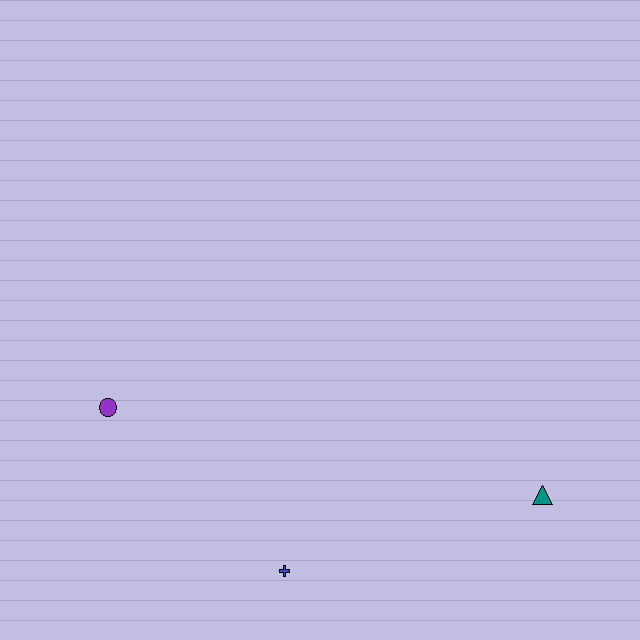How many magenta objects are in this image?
There are no magenta objects.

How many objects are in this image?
There are 3 objects.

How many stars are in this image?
There are no stars.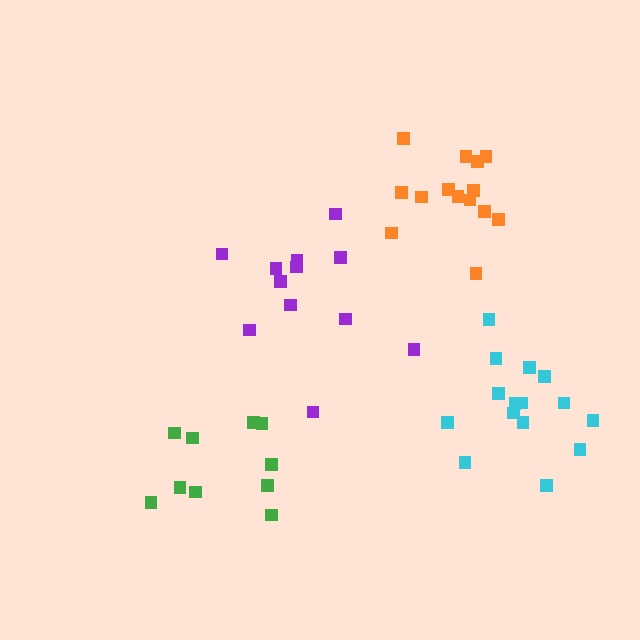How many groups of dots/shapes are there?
There are 4 groups.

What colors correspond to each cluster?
The clusters are colored: green, cyan, purple, orange.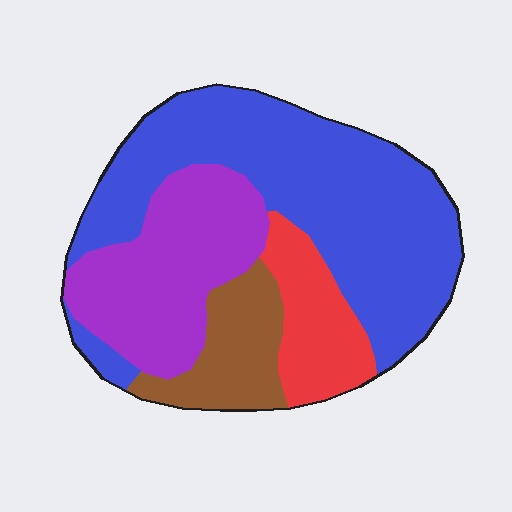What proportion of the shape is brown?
Brown covers roughly 15% of the shape.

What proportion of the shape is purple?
Purple covers around 25% of the shape.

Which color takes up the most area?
Blue, at roughly 50%.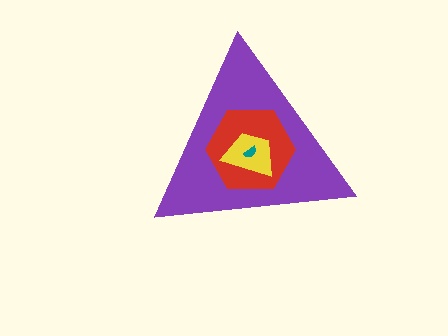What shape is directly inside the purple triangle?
The red hexagon.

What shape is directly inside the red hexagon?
The yellow trapezoid.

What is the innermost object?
The teal semicircle.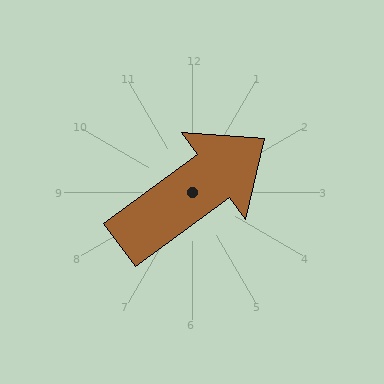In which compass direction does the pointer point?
Northeast.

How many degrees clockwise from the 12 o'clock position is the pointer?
Approximately 54 degrees.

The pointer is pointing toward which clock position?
Roughly 2 o'clock.